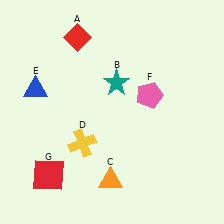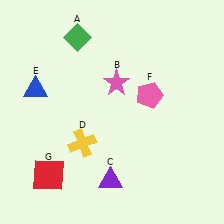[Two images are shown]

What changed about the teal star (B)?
In Image 1, B is teal. In Image 2, it changed to pink.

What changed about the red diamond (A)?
In Image 1, A is red. In Image 2, it changed to green.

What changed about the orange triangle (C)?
In Image 1, C is orange. In Image 2, it changed to purple.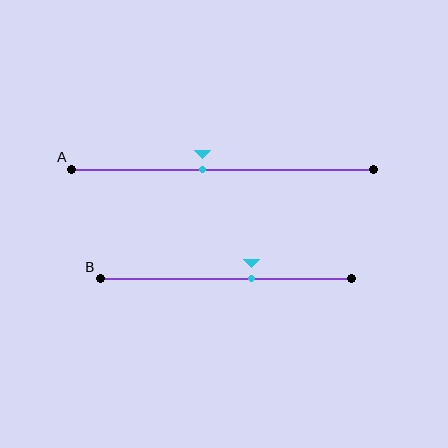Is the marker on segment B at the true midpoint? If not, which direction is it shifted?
No, the marker on segment B is shifted to the right by about 10% of the segment length.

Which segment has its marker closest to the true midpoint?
Segment A has its marker closest to the true midpoint.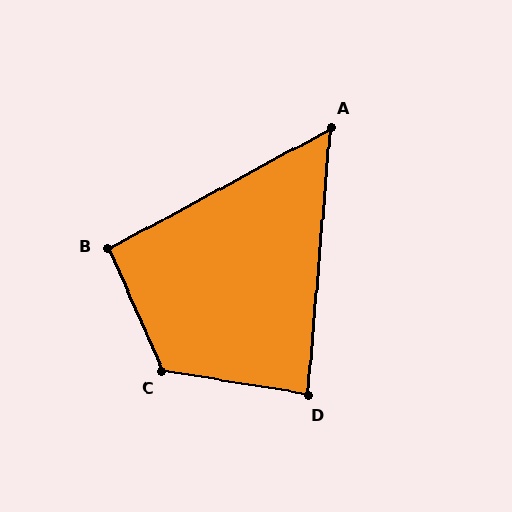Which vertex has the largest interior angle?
C, at approximately 123 degrees.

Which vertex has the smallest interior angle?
A, at approximately 57 degrees.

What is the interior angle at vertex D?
Approximately 86 degrees (approximately right).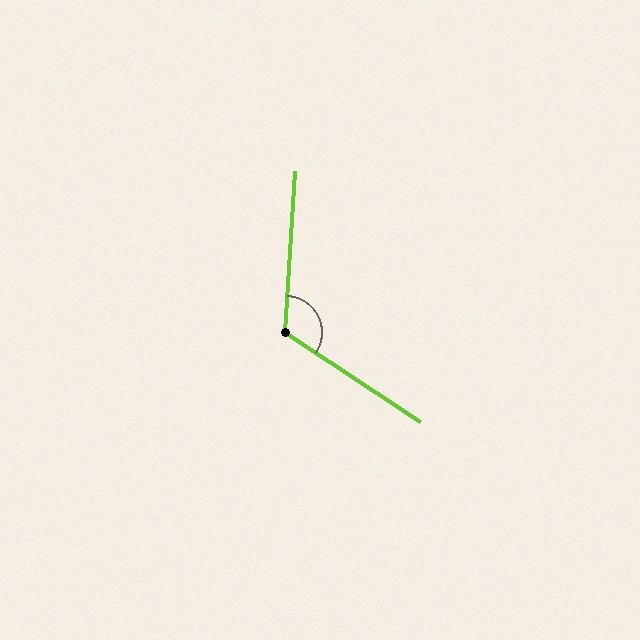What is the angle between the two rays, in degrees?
Approximately 120 degrees.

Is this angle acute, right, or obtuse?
It is obtuse.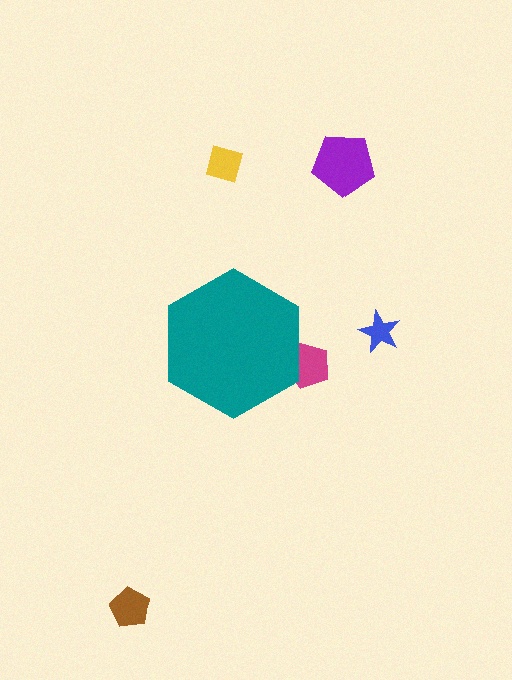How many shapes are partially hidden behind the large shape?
1 shape is partially hidden.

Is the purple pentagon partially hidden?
No, the purple pentagon is fully visible.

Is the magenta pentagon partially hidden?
Yes, the magenta pentagon is partially hidden behind the teal hexagon.